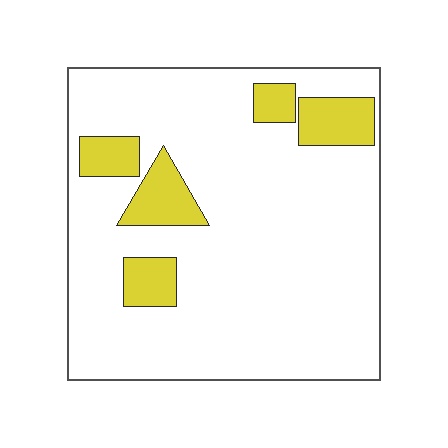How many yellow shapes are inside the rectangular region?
5.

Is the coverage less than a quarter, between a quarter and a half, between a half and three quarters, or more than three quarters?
Less than a quarter.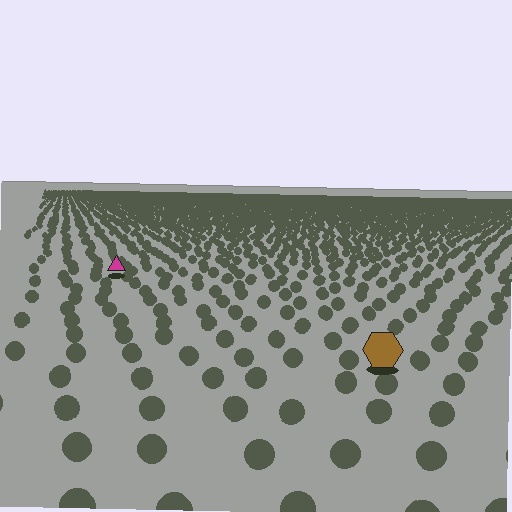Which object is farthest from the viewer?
The magenta triangle is farthest from the viewer. It appears smaller and the ground texture around it is denser.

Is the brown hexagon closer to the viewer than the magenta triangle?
Yes. The brown hexagon is closer — you can tell from the texture gradient: the ground texture is coarser near it.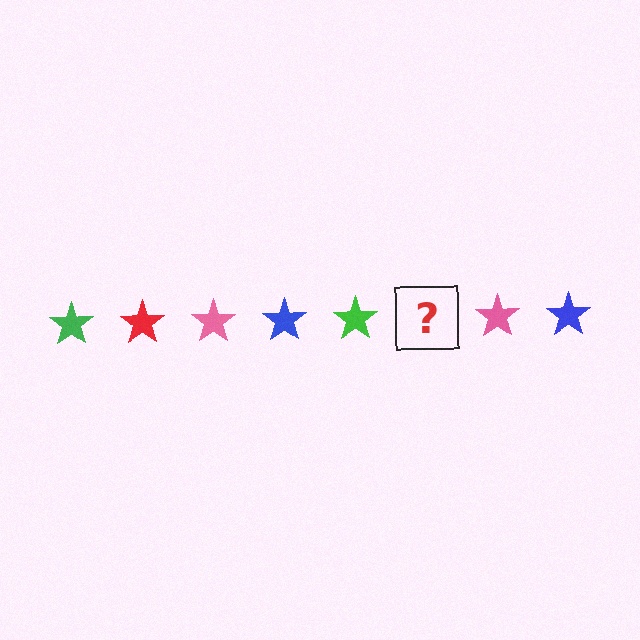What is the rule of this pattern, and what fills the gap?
The rule is that the pattern cycles through green, red, pink, blue stars. The gap should be filled with a red star.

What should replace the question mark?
The question mark should be replaced with a red star.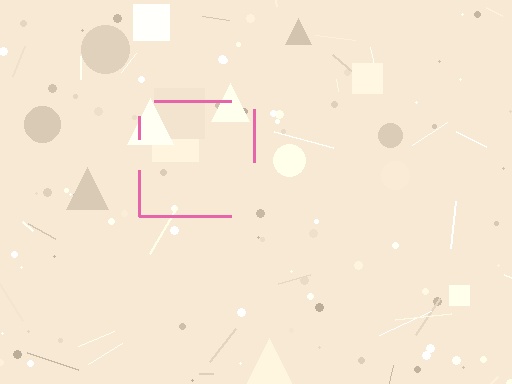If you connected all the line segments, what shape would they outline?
They would outline a square.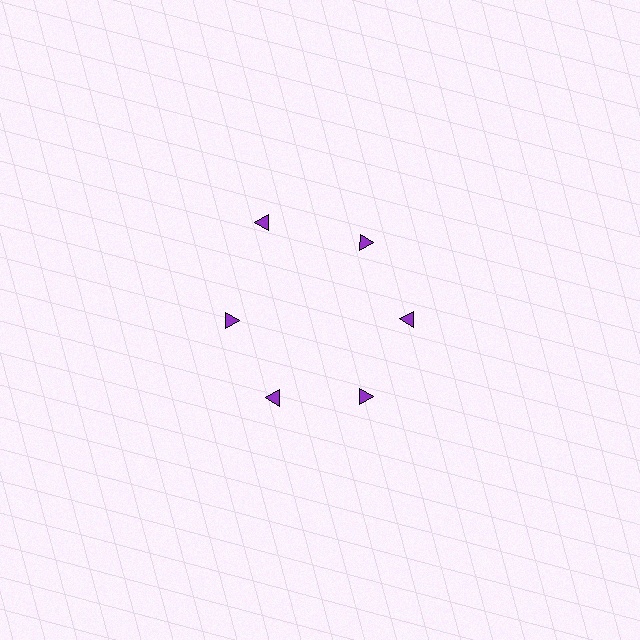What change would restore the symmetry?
The symmetry would be restored by moving it inward, back onto the ring so that all 6 triangles sit at equal angles and equal distance from the center.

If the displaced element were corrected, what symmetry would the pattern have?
It would have 6-fold rotational symmetry — the pattern would map onto itself every 60 degrees.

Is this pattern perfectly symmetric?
No. The 6 purple triangles are arranged in a ring, but one element near the 11 o'clock position is pushed outward from the center, breaking the 6-fold rotational symmetry.